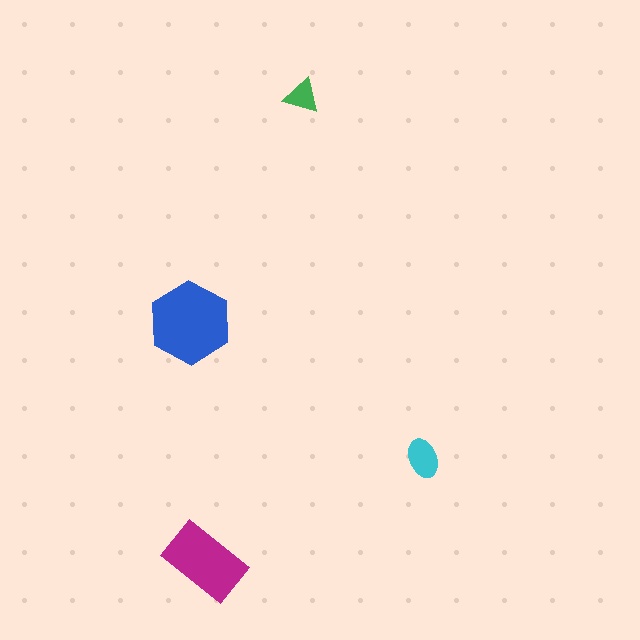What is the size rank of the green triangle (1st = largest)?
4th.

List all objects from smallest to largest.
The green triangle, the cyan ellipse, the magenta rectangle, the blue hexagon.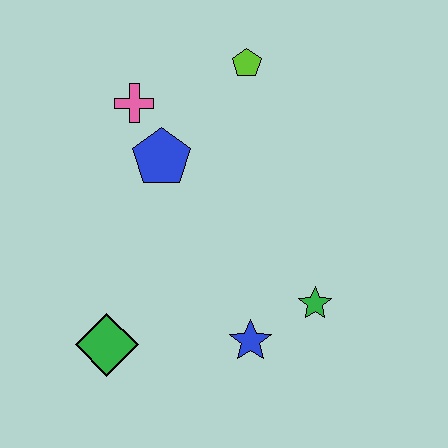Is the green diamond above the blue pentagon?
No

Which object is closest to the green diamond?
The blue star is closest to the green diamond.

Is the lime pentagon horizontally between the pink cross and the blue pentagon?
No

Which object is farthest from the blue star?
The lime pentagon is farthest from the blue star.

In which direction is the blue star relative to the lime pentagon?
The blue star is below the lime pentagon.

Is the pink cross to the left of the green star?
Yes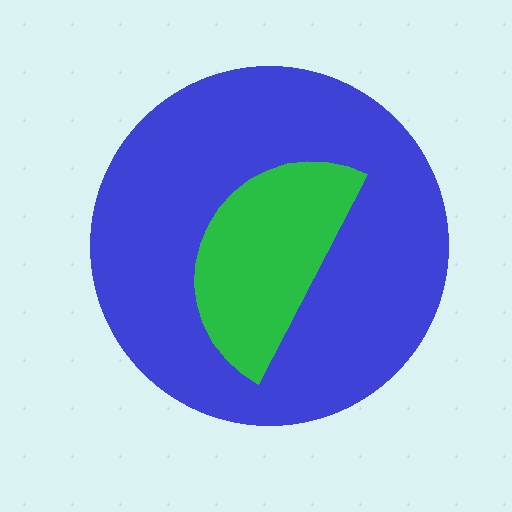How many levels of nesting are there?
2.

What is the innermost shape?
The green semicircle.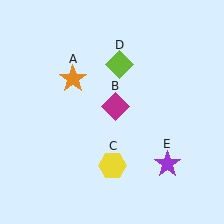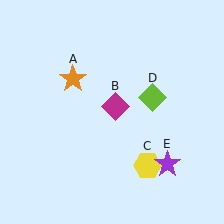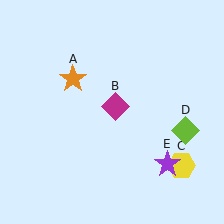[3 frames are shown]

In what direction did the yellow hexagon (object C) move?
The yellow hexagon (object C) moved right.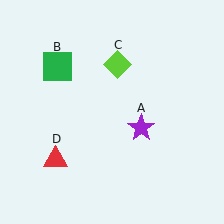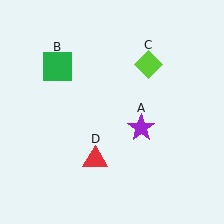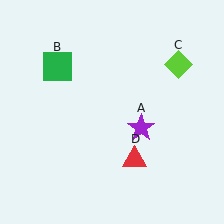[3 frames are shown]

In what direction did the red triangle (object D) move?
The red triangle (object D) moved right.